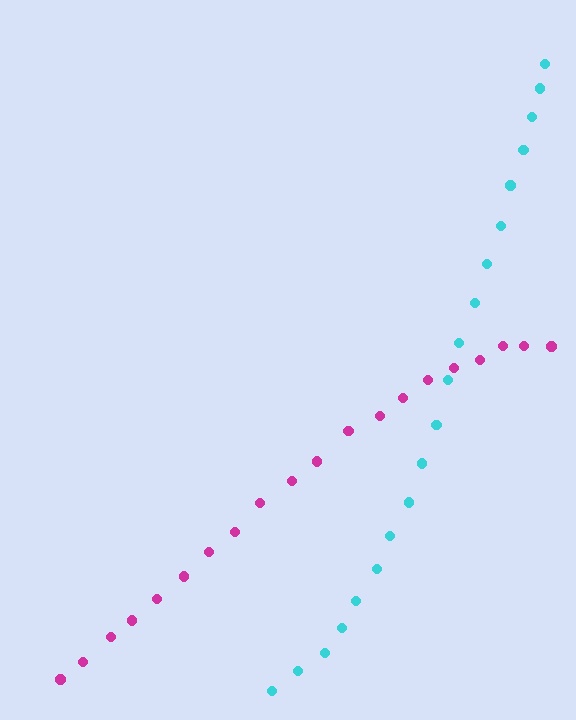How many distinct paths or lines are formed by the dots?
There are 2 distinct paths.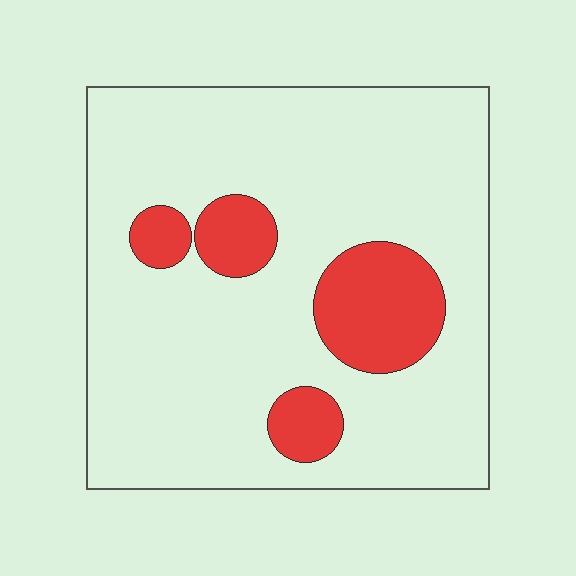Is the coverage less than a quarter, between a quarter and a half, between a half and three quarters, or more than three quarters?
Less than a quarter.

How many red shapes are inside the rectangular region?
4.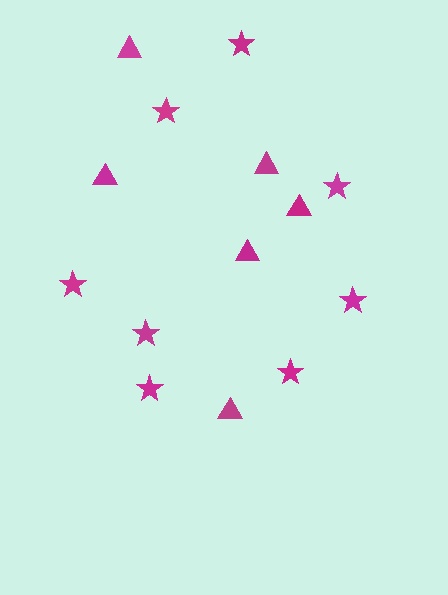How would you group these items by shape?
There are 2 groups: one group of stars (8) and one group of triangles (6).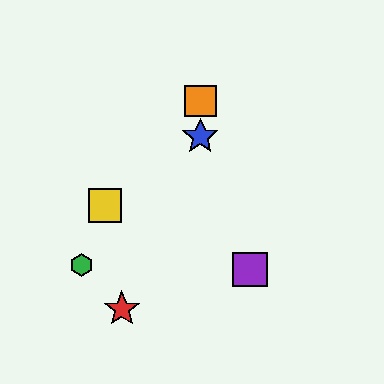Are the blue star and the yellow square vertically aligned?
No, the blue star is at x≈200 and the yellow square is at x≈105.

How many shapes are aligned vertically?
2 shapes (the blue star, the orange square) are aligned vertically.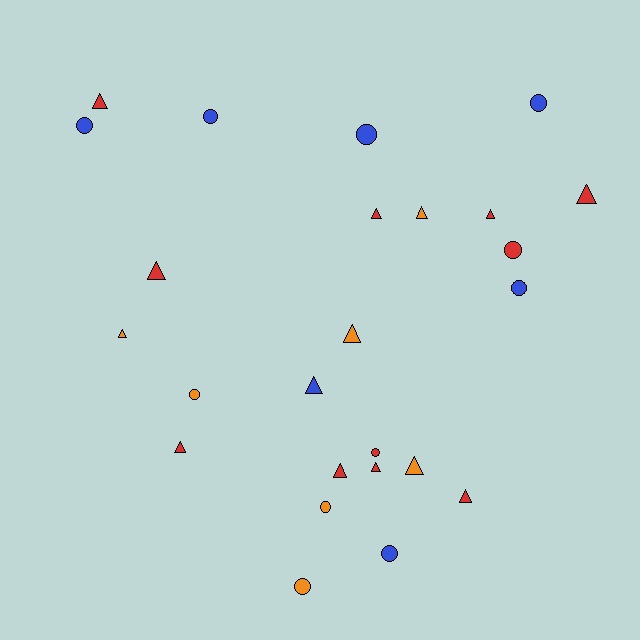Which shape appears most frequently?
Triangle, with 14 objects.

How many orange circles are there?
There are 3 orange circles.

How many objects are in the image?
There are 25 objects.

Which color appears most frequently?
Red, with 11 objects.